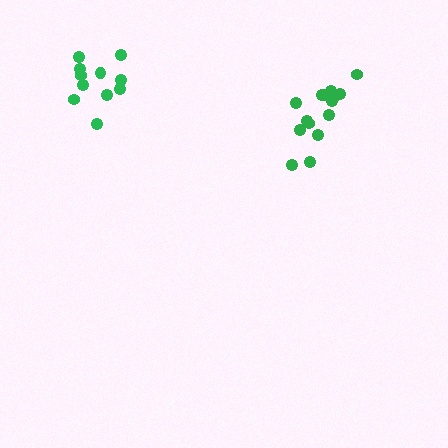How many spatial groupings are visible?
There are 2 spatial groupings.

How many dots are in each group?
Group 1: 11 dots, Group 2: 15 dots (26 total).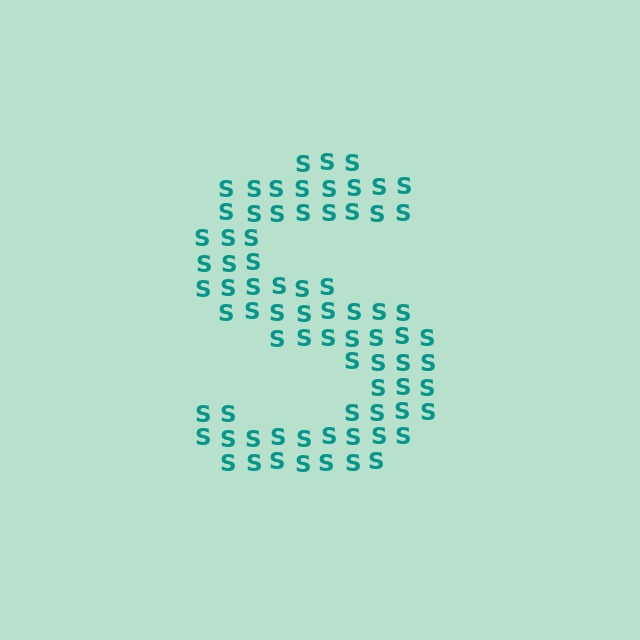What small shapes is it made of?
It is made of small letter S's.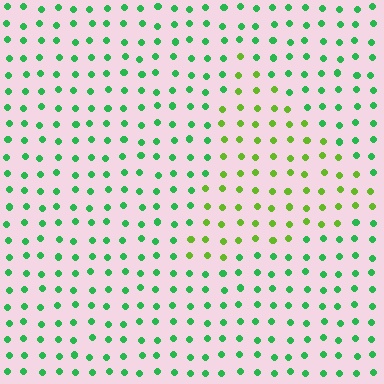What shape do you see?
I see a triangle.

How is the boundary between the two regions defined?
The boundary is defined purely by a slight shift in hue (about 41 degrees). Spacing, size, and orientation are identical on both sides.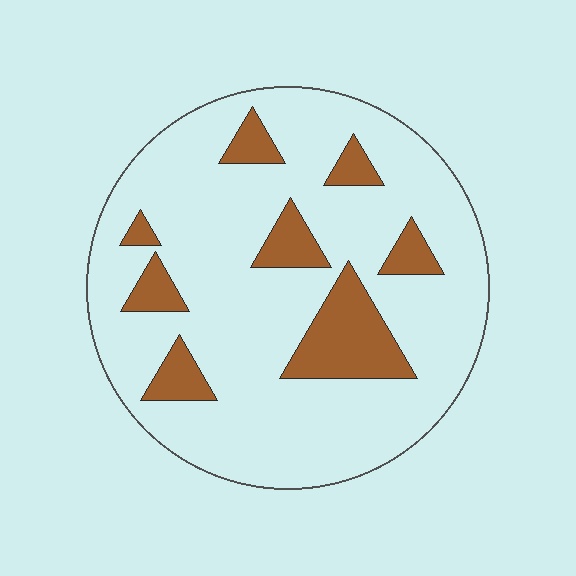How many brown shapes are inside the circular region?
8.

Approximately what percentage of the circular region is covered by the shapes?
Approximately 20%.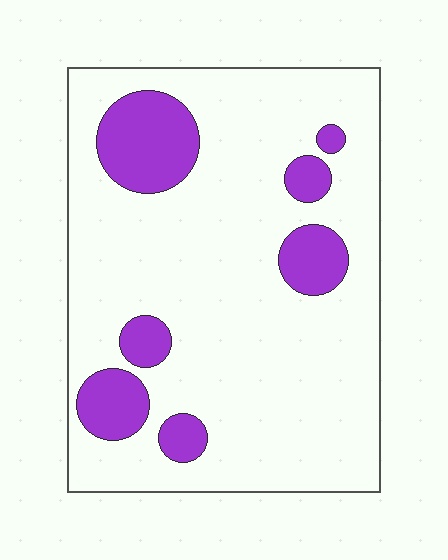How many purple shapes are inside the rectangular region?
7.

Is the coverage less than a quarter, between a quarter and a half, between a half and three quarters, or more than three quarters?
Less than a quarter.